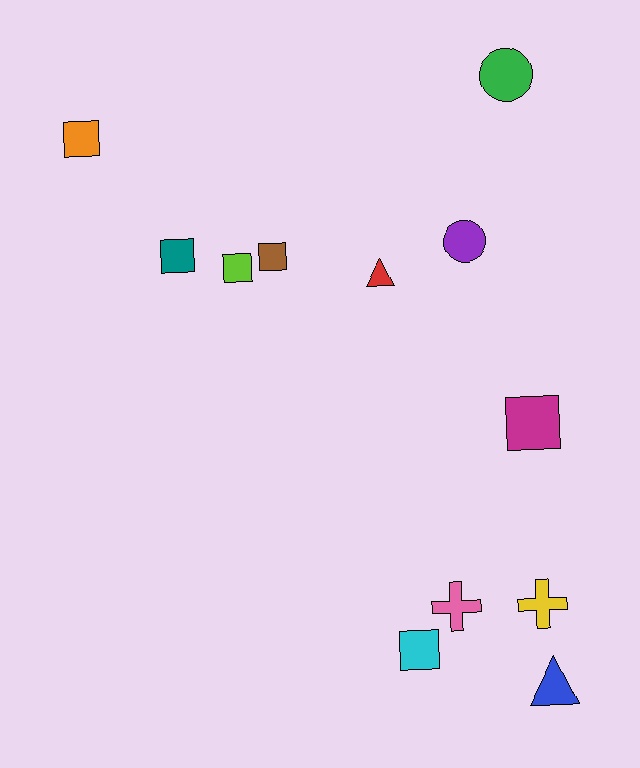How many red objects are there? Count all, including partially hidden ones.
There is 1 red object.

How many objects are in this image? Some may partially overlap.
There are 12 objects.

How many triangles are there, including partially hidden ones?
There are 2 triangles.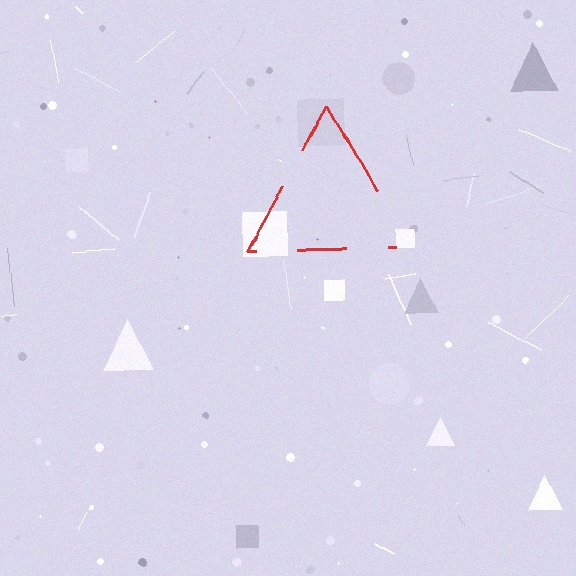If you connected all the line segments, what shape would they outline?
They would outline a triangle.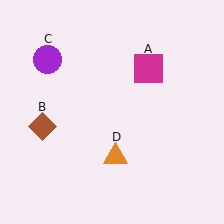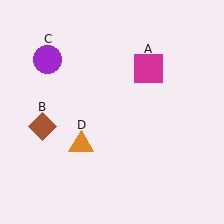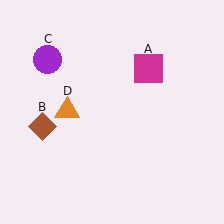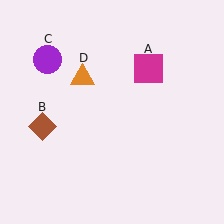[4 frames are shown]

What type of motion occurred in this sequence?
The orange triangle (object D) rotated clockwise around the center of the scene.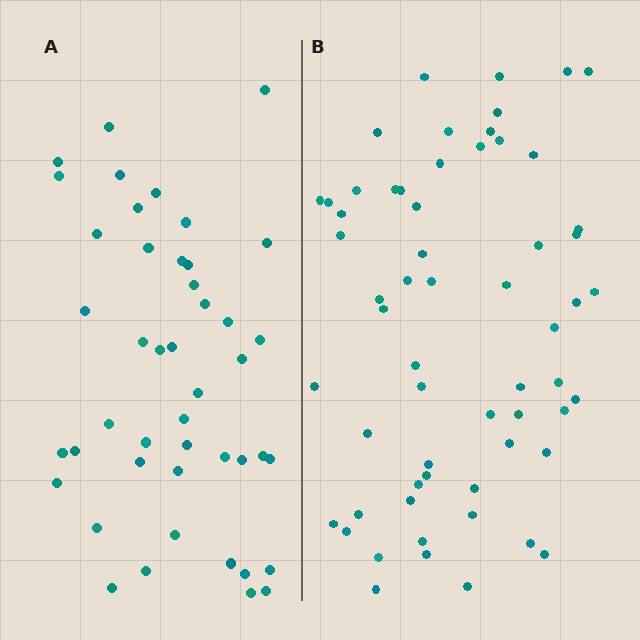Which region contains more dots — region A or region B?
Region B (the right region) has more dots.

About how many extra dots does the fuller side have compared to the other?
Region B has approximately 15 more dots than region A.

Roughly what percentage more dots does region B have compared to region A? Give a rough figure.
About 35% more.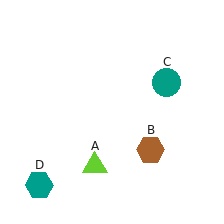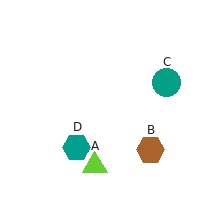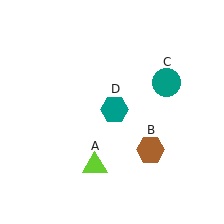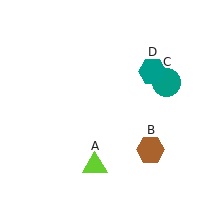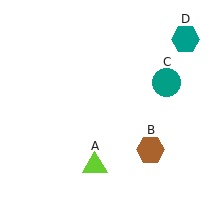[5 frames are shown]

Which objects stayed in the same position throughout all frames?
Lime triangle (object A) and brown hexagon (object B) and teal circle (object C) remained stationary.